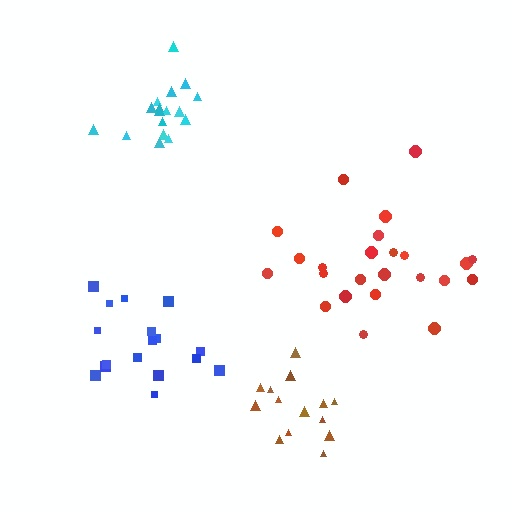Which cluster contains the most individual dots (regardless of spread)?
Red (24).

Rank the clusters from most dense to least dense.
cyan, brown, blue, red.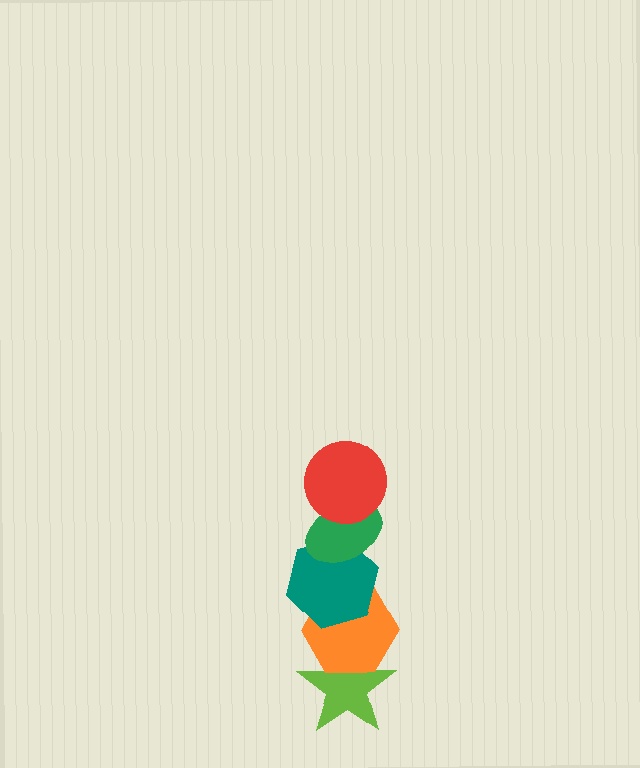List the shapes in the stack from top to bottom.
From top to bottom: the red circle, the green ellipse, the teal hexagon, the orange hexagon, the lime star.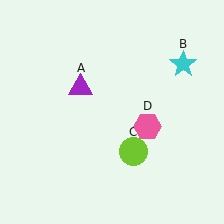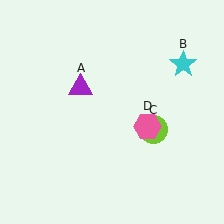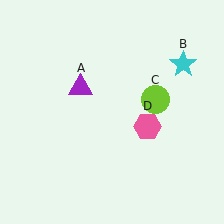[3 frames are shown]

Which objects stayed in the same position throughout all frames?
Purple triangle (object A) and cyan star (object B) and pink hexagon (object D) remained stationary.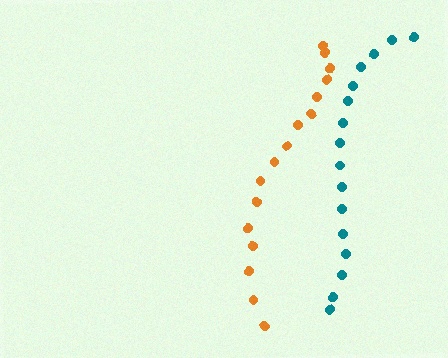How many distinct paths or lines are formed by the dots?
There are 2 distinct paths.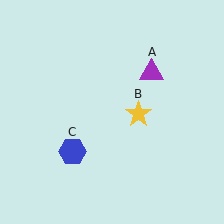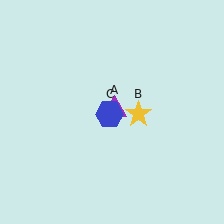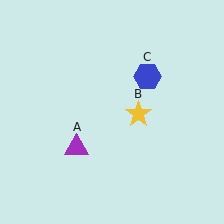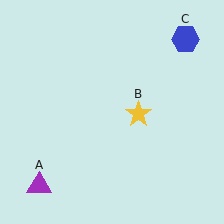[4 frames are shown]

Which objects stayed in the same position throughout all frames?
Yellow star (object B) remained stationary.